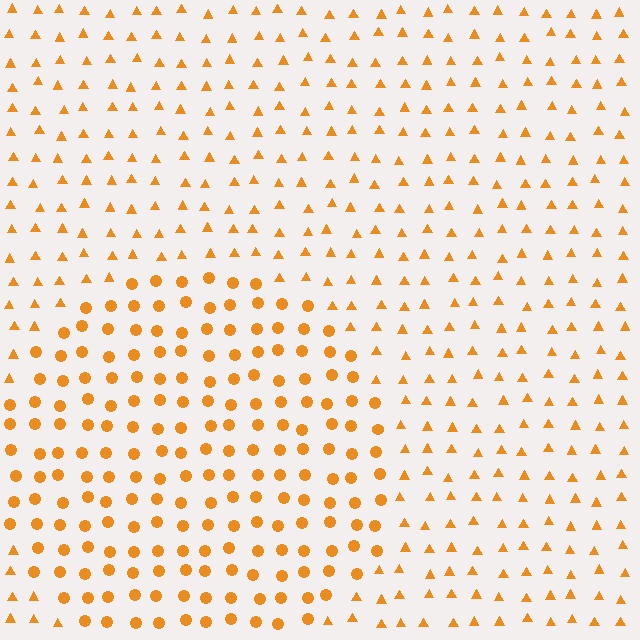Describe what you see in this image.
The image is filled with small orange elements arranged in a uniform grid. A circle-shaped region contains circles, while the surrounding area contains triangles. The boundary is defined purely by the change in element shape.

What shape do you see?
I see a circle.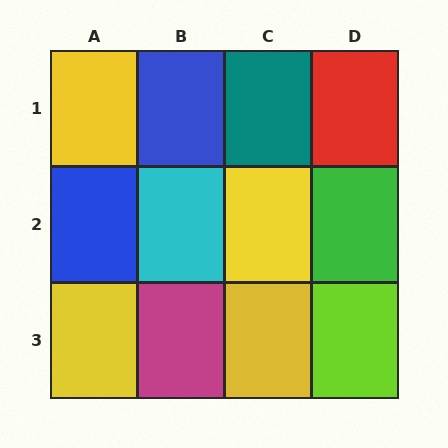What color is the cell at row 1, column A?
Yellow.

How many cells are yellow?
4 cells are yellow.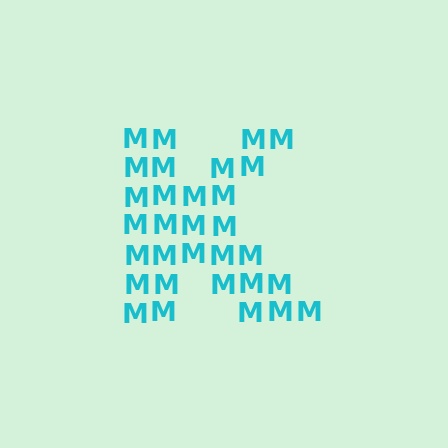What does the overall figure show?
The overall figure shows the letter K.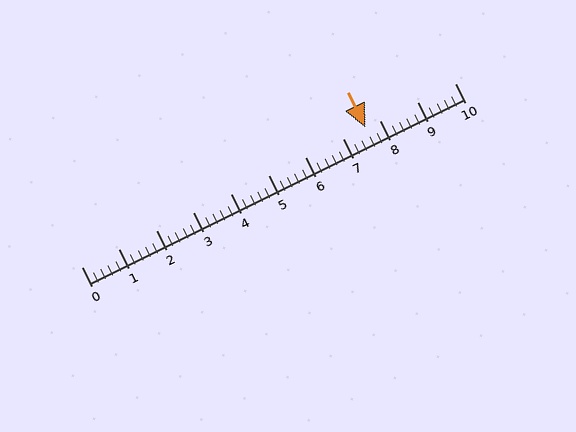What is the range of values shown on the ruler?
The ruler shows values from 0 to 10.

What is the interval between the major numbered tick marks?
The major tick marks are spaced 1 units apart.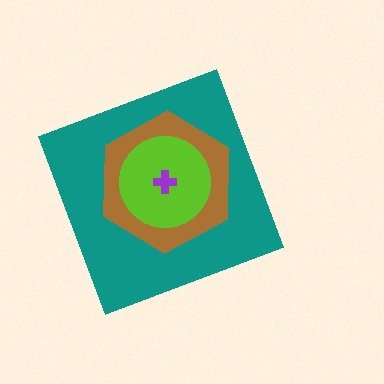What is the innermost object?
The purple cross.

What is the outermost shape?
The teal diamond.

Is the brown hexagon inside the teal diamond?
Yes.